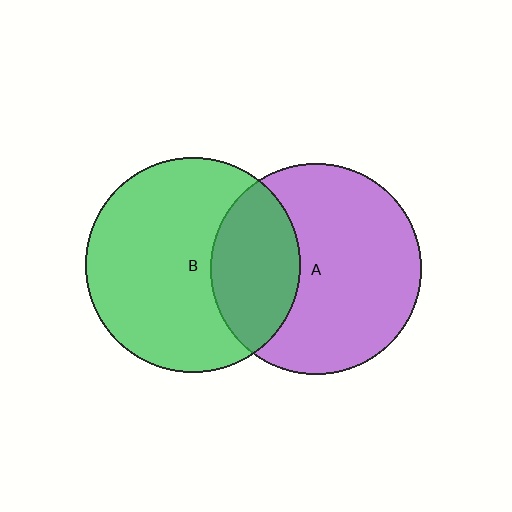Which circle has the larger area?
Circle B (green).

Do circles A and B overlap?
Yes.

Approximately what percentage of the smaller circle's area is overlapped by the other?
Approximately 30%.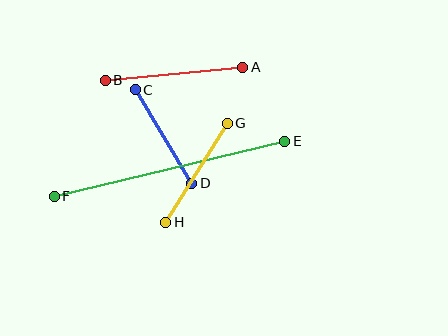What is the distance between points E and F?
The distance is approximately 237 pixels.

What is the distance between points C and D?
The distance is approximately 109 pixels.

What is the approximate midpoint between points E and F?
The midpoint is at approximately (170, 169) pixels.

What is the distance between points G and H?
The distance is approximately 116 pixels.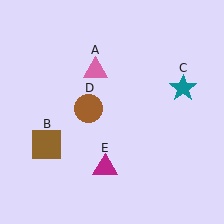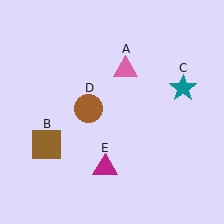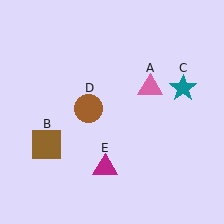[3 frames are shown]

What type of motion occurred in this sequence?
The pink triangle (object A) rotated clockwise around the center of the scene.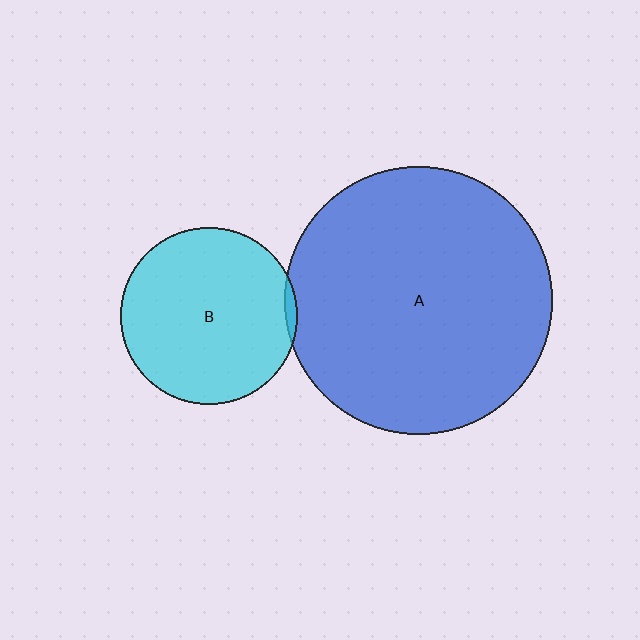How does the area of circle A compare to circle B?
Approximately 2.3 times.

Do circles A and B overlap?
Yes.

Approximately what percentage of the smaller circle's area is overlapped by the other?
Approximately 5%.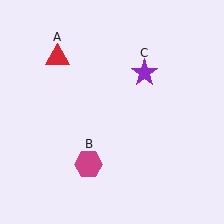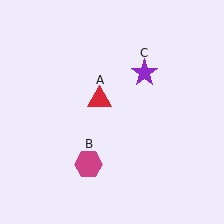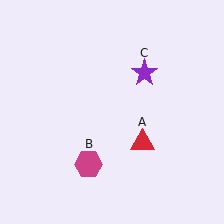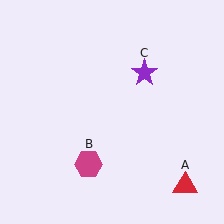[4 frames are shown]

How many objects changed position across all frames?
1 object changed position: red triangle (object A).